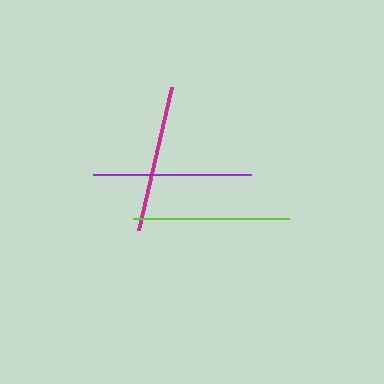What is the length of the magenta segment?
The magenta segment is approximately 146 pixels long.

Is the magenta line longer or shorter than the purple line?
The purple line is longer than the magenta line.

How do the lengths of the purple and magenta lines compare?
The purple and magenta lines are approximately the same length.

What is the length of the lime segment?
The lime segment is approximately 156 pixels long.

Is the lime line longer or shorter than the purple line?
The purple line is longer than the lime line.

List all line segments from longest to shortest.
From longest to shortest: purple, lime, magenta.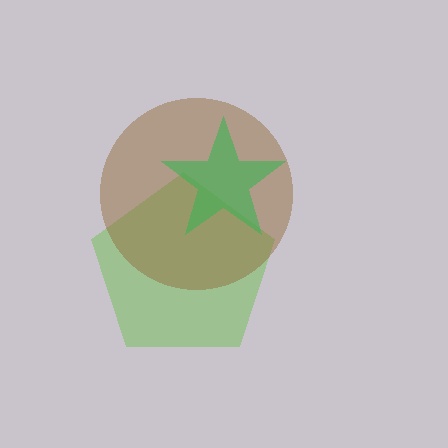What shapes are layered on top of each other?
The layered shapes are: a lime pentagon, a brown circle, a green star.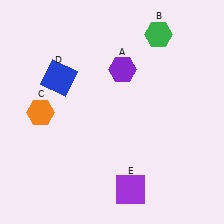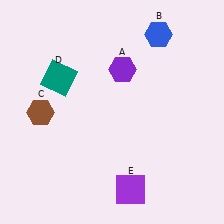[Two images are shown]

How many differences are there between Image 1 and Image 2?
There are 3 differences between the two images.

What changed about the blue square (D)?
In Image 1, D is blue. In Image 2, it changed to teal.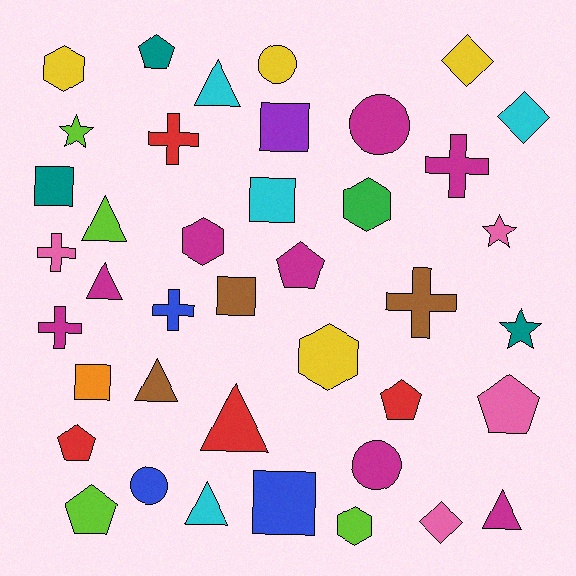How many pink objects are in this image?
There are 4 pink objects.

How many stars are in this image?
There are 3 stars.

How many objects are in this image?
There are 40 objects.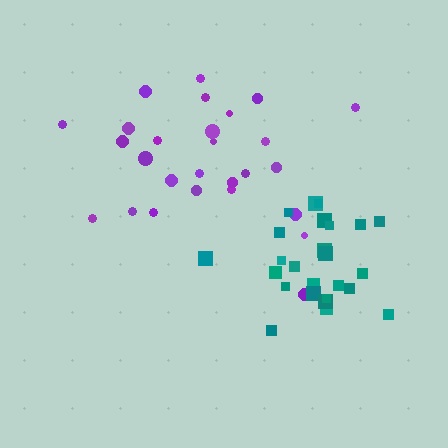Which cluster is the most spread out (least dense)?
Purple.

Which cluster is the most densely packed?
Teal.